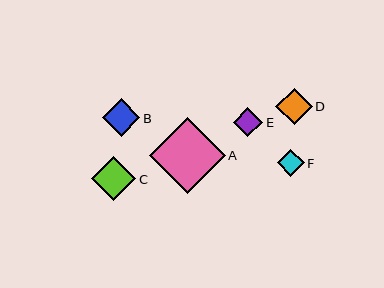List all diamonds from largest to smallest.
From largest to smallest: A, C, B, D, E, F.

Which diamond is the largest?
Diamond A is the largest with a size of approximately 76 pixels.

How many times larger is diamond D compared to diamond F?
Diamond D is approximately 1.4 times the size of diamond F.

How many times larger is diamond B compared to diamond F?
Diamond B is approximately 1.4 times the size of diamond F.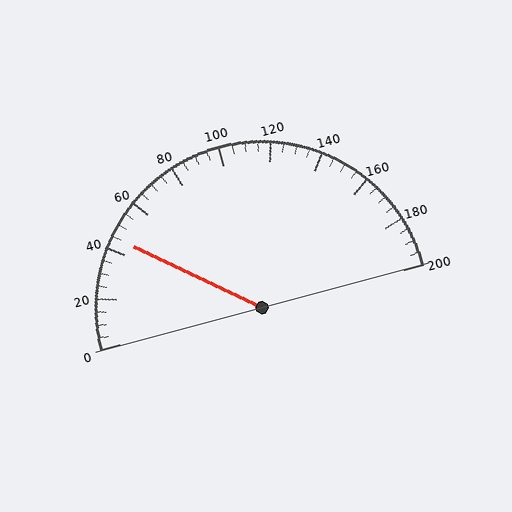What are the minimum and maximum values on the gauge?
The gauge ranges from 0 to 200.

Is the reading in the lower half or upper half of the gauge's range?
The reading is in the lower half of the range (0 to 200).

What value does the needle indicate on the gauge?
The needle indicates approximately 45.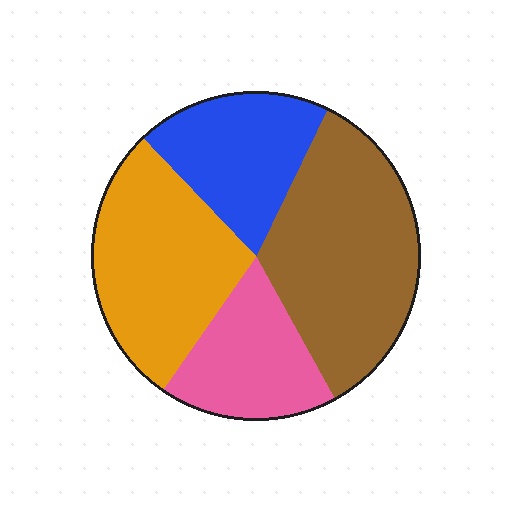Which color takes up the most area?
Brown, at roughly 35%.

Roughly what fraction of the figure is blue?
Blue covers 19% of the figure.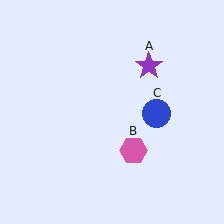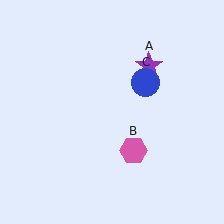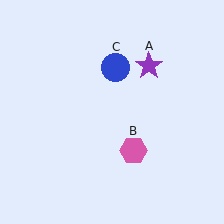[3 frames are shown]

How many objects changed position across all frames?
1 object changed position: blue circle (object C).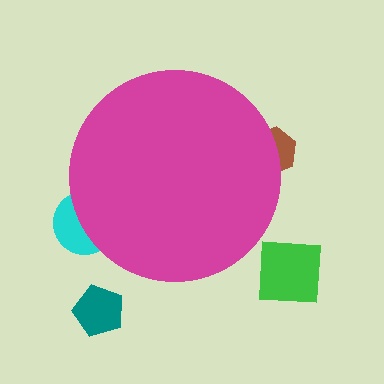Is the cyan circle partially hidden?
Yes, the cyan circle is partially hidden behind the magenta circle.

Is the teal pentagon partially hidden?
No, the teal pentagon is fully visible.